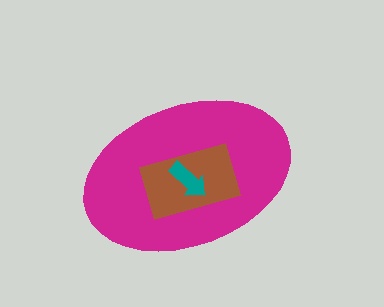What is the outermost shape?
The magenta ellipse.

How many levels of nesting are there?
3.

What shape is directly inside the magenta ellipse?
The brown rectangle.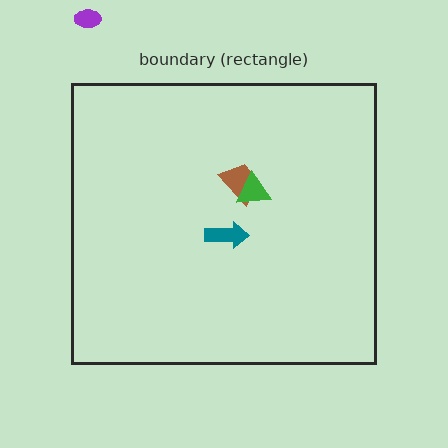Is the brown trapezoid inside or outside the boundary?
Inside.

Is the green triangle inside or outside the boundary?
Inside.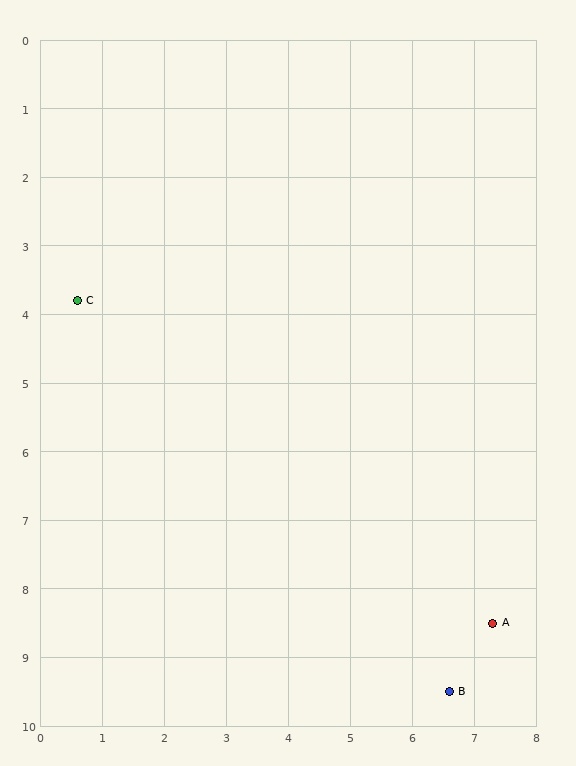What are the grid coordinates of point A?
Point A is at approximately (7.3, 8.5).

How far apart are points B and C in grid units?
Points B and C are about 8.3 grid units apart.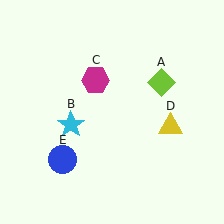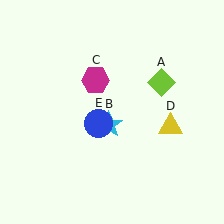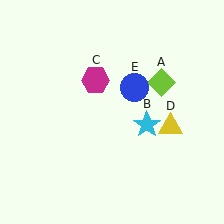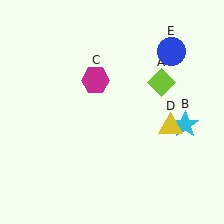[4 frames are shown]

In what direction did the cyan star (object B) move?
The cyan star (object B) moved right.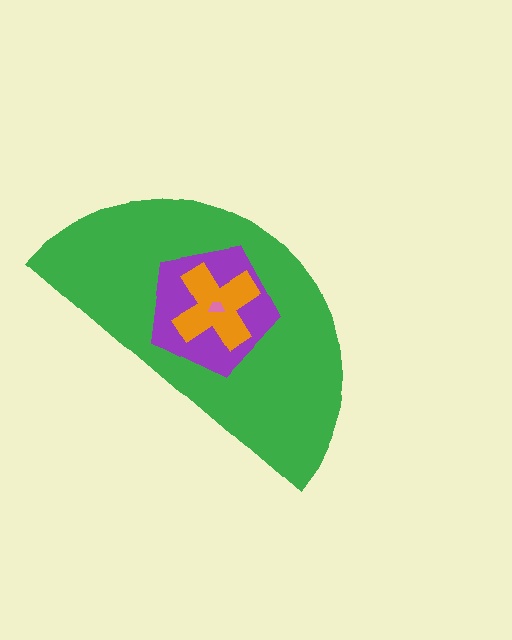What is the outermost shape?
The green semicircle.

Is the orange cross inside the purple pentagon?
Yes.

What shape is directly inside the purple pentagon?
The orange cross.